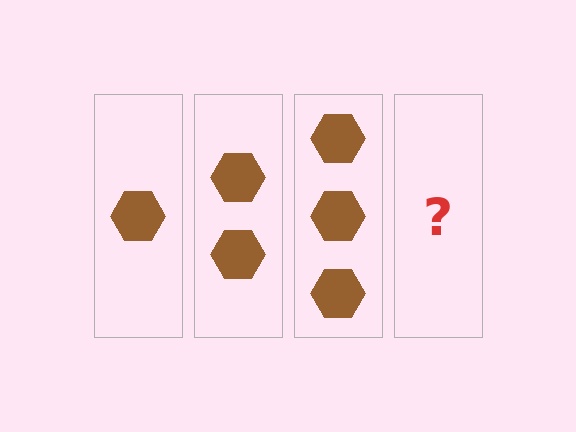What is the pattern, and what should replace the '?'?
The pattern is that each step adds one more hexagon. The '?' should be 4 hexagons.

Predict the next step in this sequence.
The next step is 4 hexagons.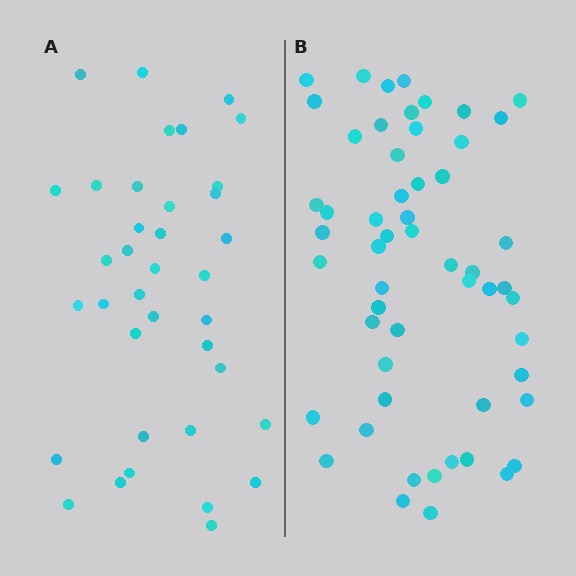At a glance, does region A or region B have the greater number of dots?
Region B (the right region) has more dots.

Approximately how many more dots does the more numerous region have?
Region B has approximately 20 more dots than region A.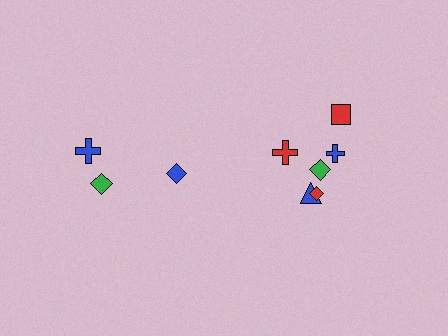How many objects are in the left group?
There are 3 objects.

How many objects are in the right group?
There are 6 objects.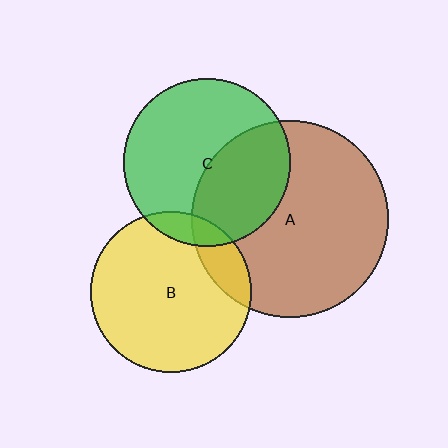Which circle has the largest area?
Circle A (brown).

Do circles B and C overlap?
Yes.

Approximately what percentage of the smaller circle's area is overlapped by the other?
Approximately 10%.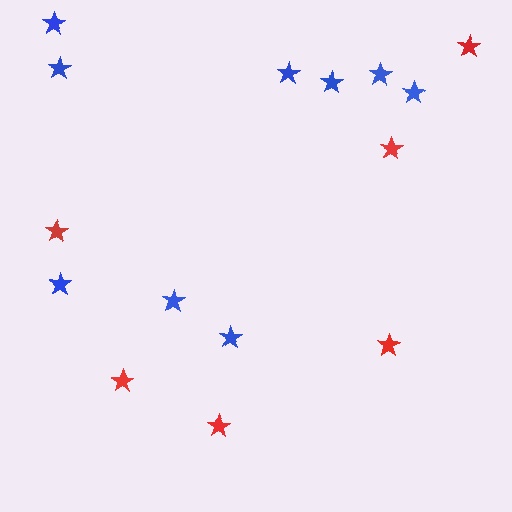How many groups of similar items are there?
There are 2 groups: one group of blue stars (9) and one group of red stars (6).